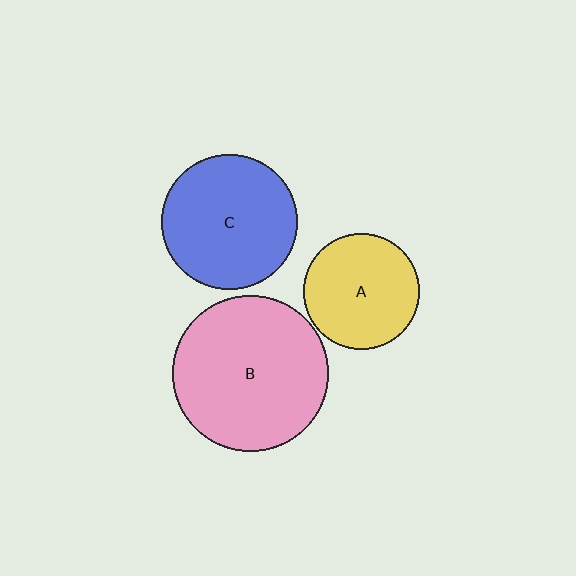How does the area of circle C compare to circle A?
Approximately 1.4 times.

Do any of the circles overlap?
No, none of the circles overlap.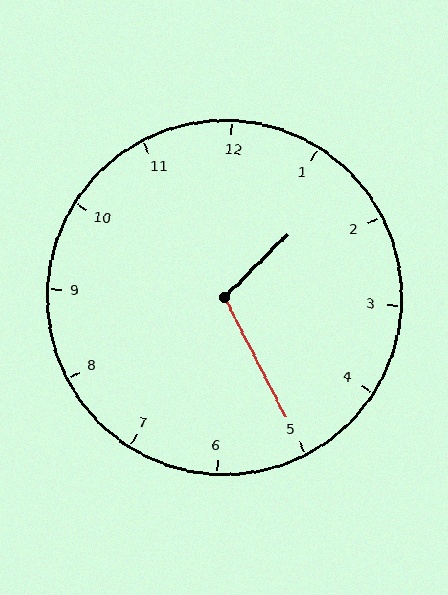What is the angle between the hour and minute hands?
Approximately 108 degrees.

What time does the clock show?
1:25.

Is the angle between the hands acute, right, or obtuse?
It is obtuse.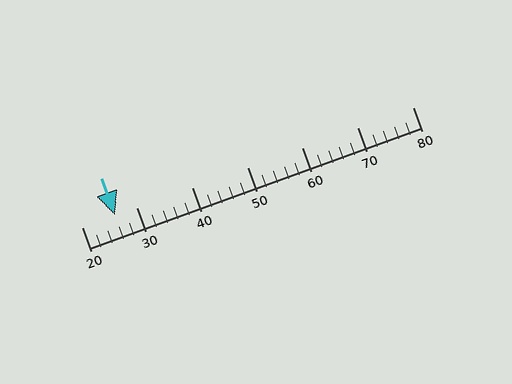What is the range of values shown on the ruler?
The ruler shows values from 20 to 80.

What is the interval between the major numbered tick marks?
The major tick marks are spaced 10 units apart.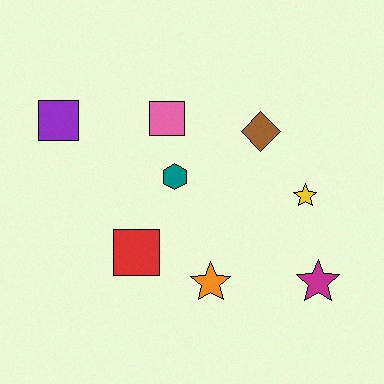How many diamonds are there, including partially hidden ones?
There is 1 diamond.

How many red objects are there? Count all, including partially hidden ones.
There is 1 red object.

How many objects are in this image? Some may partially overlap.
There are 8 objects.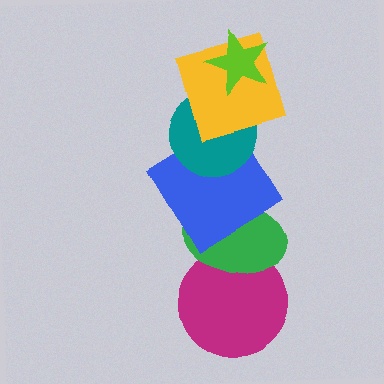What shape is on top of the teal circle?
The yellow square is on top of the teal circle.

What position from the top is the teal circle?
The teal circle is 3rd from the top.